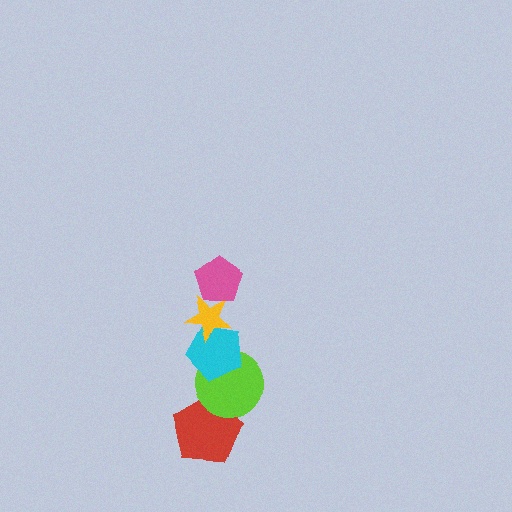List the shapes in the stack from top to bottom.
From top to bottom: the pink pentagon, the yellow star, the cyan pentagon, the lime circle, the red pentagon.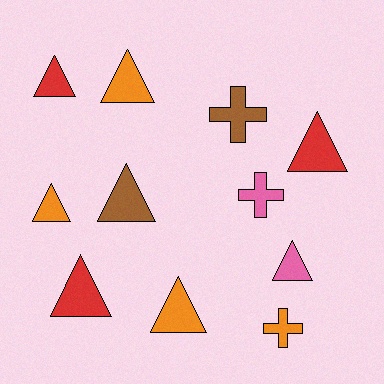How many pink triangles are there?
There is 1 pink triangle.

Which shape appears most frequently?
Triangle, with 8 objects.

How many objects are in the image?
There are 11 objects.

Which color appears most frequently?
Orange, with 4 objects.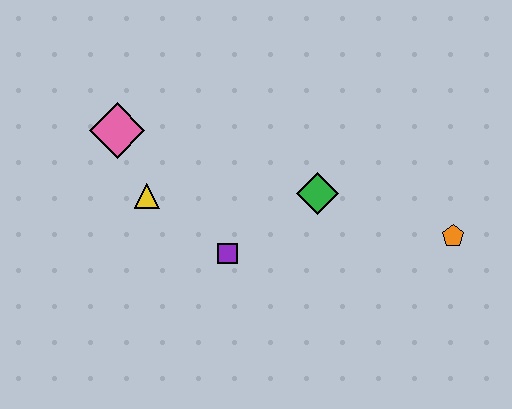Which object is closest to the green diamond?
The purple square is closest to the green diamond.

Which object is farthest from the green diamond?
The pink diamond is farthest from the green diamond.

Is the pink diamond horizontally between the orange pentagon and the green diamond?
No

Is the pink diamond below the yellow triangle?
No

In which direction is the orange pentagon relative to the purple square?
The orange pentagon is to the right of the purple square.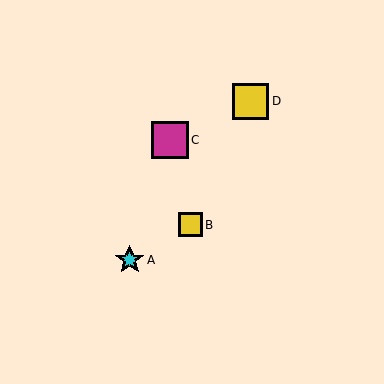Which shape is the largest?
The magenta square (labeled C) is the largest.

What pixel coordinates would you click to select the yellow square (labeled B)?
Click at (190, 225) to select the yellow square B.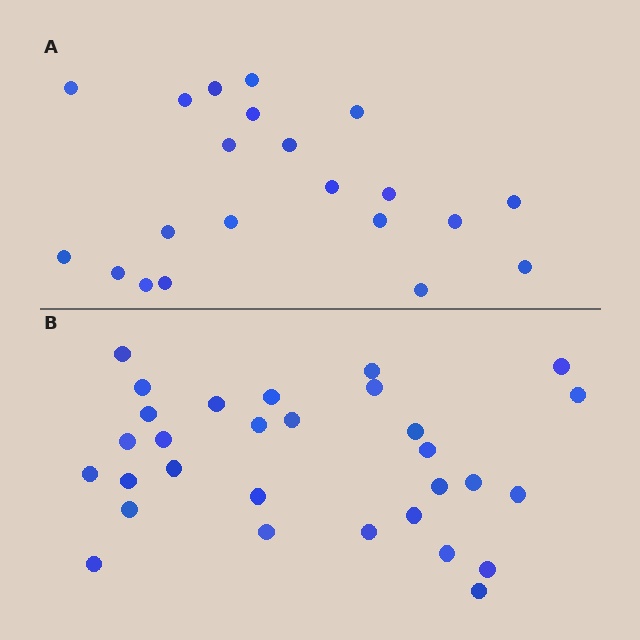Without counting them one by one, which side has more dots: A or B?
Region B (the bottom region) has more dots.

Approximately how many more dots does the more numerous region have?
Region B has roughly 8 or so more dots than region A.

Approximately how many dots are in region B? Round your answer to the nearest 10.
About 30 dots.